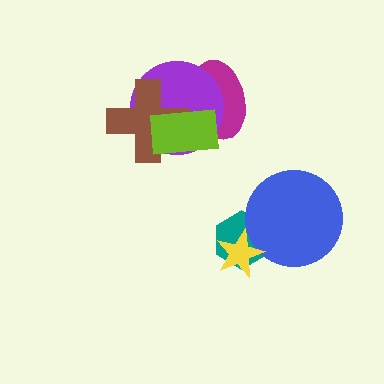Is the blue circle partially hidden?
Yes, it is partially covered by another shape.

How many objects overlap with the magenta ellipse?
2 objects overlap with the magenta ellipse.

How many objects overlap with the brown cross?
2 objects overlap with the brown cross.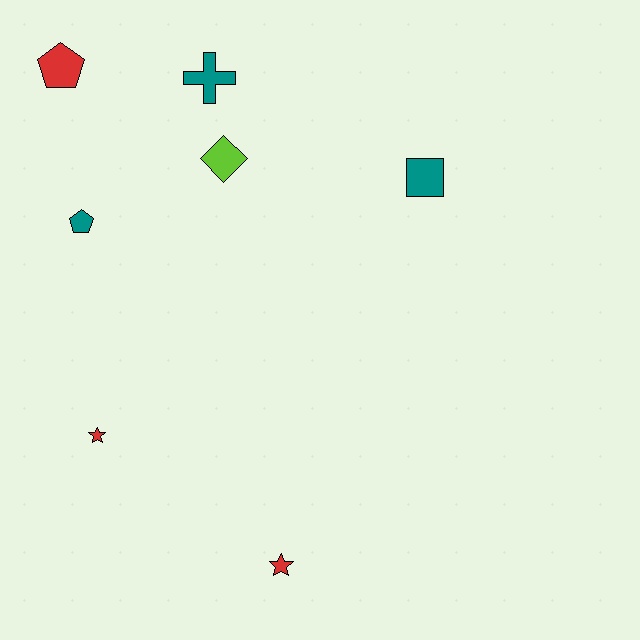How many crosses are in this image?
There is 1 cross.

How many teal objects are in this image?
There are 3 teal objects.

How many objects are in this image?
There are 7 objects.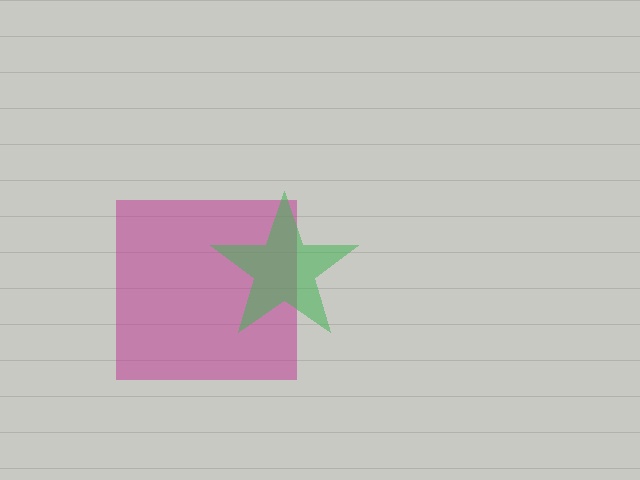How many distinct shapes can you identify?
There are 2 distinct shapes: a magenta square, a green star.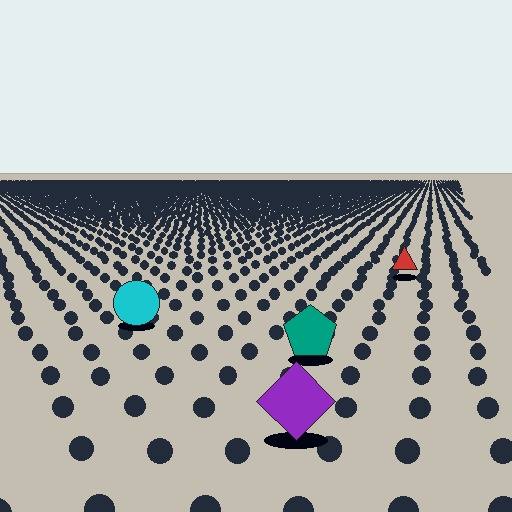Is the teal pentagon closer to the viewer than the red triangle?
Yes. The teal pentagon is closer — you can tell from the texture gradient: the ground texture is coarser near it.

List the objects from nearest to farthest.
From nearest to farthest: the purple diamond, the teal pentagon, the cyan circle, the red triangle.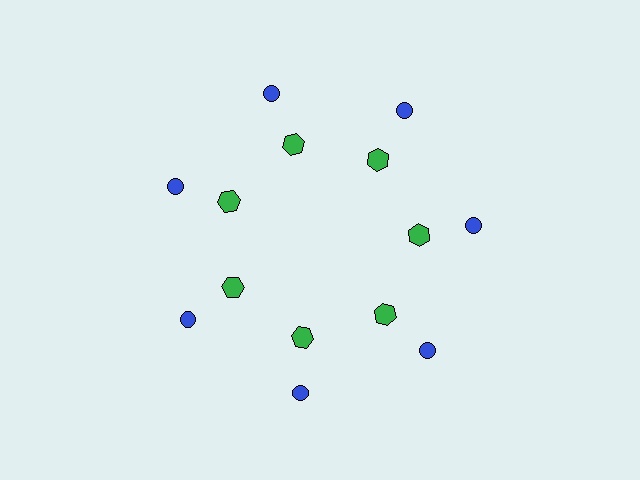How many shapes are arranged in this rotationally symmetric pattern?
There are 14 shapes, arranged in 7 groups of 2.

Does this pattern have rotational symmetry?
Yes, this pattern has 7-fold rotational symmetry. It looks the same after rotating 51 degrees around the center.